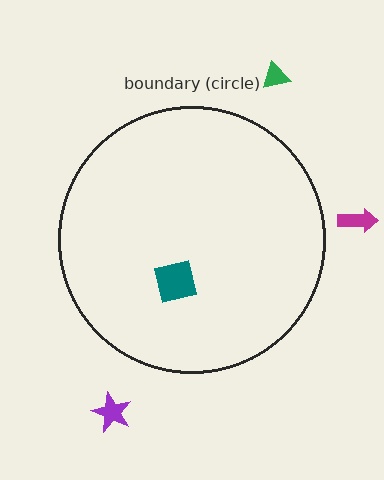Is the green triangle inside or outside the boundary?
Outside.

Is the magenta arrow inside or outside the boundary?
Outside.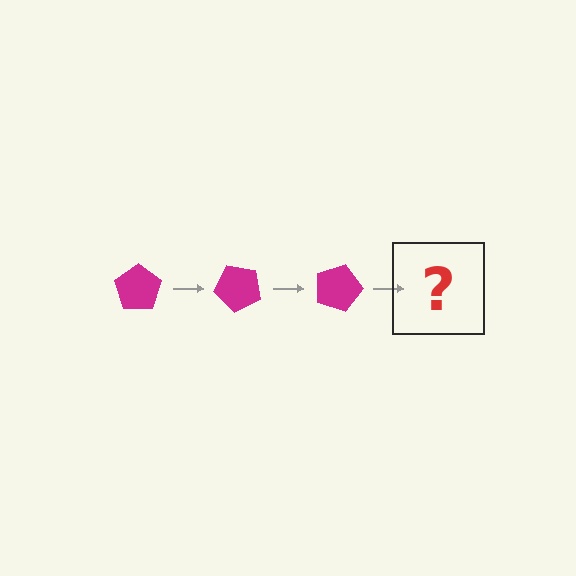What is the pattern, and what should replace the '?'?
The pattern is that the pentagon rotates 45 degrees each step. The '?' should be a magenta pentagon rotated 135 degrees.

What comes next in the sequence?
The next element should be a magenta pentagon rotated 135 degrees.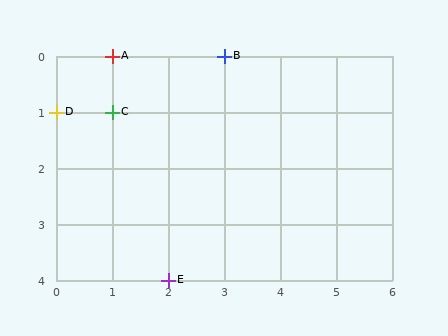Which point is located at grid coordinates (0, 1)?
Point D is at (0, 1).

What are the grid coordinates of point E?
Point E is at grid coordinates (2, 4).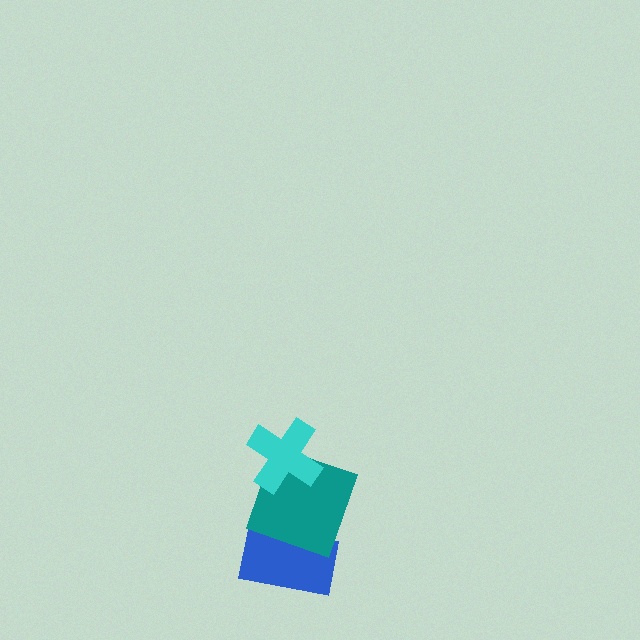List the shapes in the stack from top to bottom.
From top to bottom: the cyan cross, the teal square, the blue rectangle.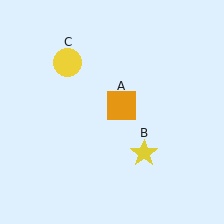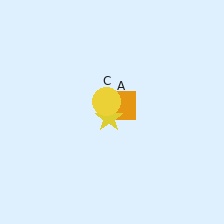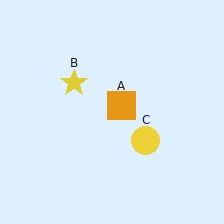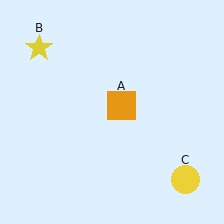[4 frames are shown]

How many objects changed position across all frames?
2 objects changed position: yellow star (object B), yellow circle (object C).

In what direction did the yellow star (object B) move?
The yellow star (object B) moved up and to the left.